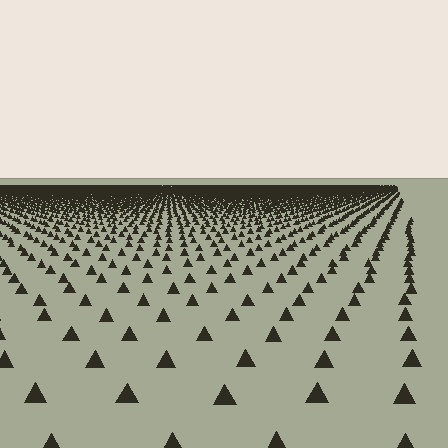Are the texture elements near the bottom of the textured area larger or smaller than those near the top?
Larger. Near the bottom, elements are closer to the viewer and appear at a bigger on-screen size.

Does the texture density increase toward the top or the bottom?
Density increases toward the top.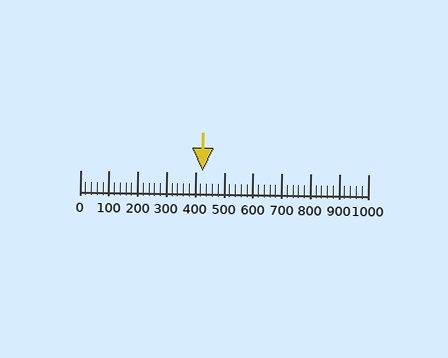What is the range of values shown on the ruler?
The ruler shows values from 0 to 1000.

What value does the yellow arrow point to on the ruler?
The yellow arrow points to approximately 426.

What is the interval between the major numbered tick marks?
The major tick marks are spaced 100 units apart.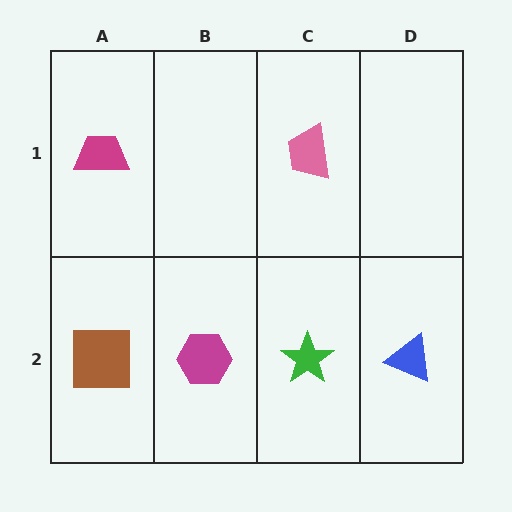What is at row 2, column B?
A magenta hexagon.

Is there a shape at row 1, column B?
No, that cell is empty.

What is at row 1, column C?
A pink trapezoid.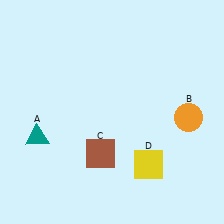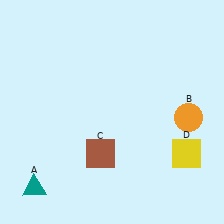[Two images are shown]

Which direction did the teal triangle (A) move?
The teal triangle (A) moved down.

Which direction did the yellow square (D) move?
The yellow square (D) moved right.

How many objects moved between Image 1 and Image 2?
2 objects moved between the two images.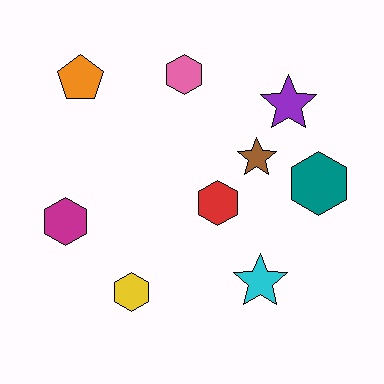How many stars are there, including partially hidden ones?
There are 3 stars.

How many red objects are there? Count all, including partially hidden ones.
There is 1 red object.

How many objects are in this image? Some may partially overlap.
There are 9 objects.